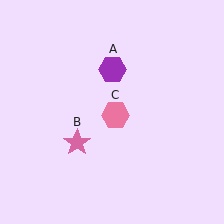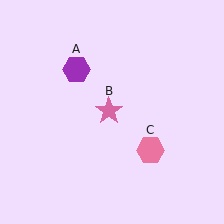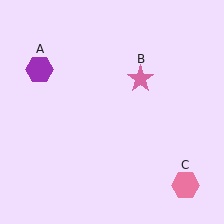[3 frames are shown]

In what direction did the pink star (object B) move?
The pink star (object B) moved up and to the right.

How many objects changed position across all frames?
3 objects changed position: purple hexagon (object A), pink star (object B), pink hexagon (object C).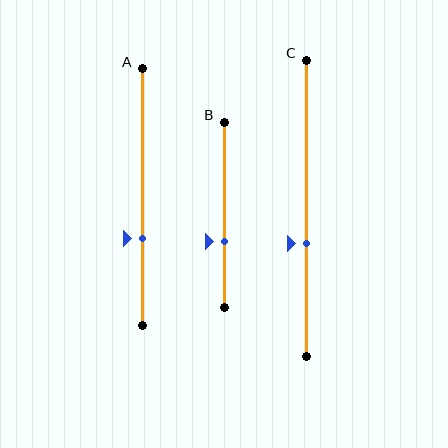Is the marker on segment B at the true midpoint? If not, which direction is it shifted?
No, the marker on segment B is shifted downward by about 15% of the segment length.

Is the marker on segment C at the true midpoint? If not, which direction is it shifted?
No, the marker on segment C is shifted downward by about 12% of the segment length.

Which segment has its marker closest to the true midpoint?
Segment C has its marker closest to the true midpoint.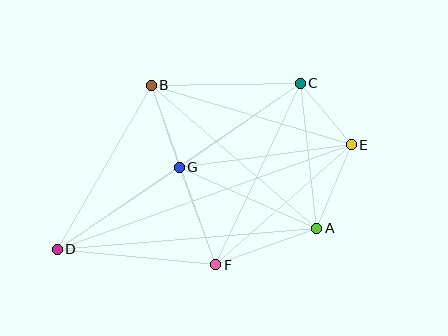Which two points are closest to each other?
Points C and E are closest to each other.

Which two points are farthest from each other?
Points D and E are farthest from each other.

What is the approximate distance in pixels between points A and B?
The distance between A and B is approximately 218 pixels.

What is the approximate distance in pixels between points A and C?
The distance between A and C is approximately 146 pixels.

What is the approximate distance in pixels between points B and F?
The distance between B and F is approximately 191 pixels.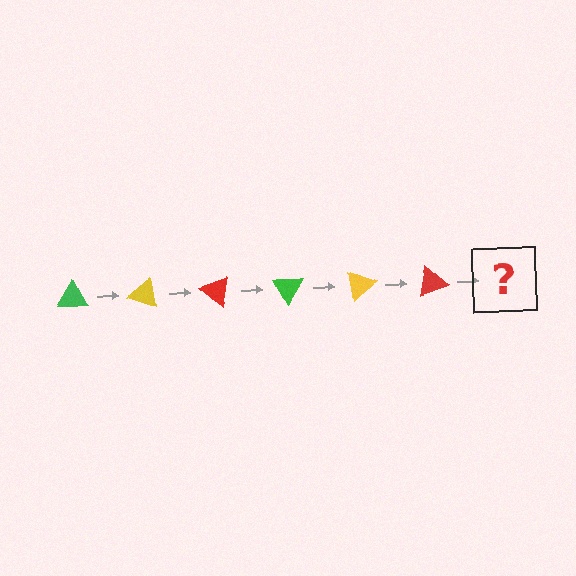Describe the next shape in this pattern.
It should be a green triangle, rotated 120 degrees from the start.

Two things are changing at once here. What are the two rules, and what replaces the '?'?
The two rules are that it rotates 20 degrees each step and the color cycles through green, yellow, and red. The '?' should be a green triangle, rotated 120 degrees from the start.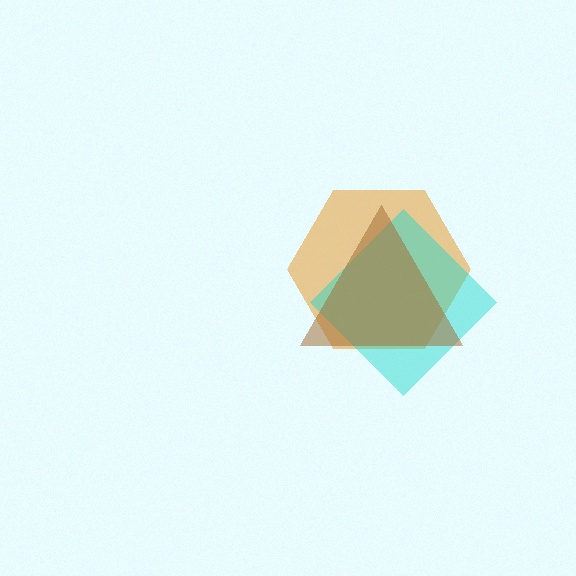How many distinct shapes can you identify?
There are 3 distinct shapes: an orange hexagon, a cyan diamond, a brown triangle.